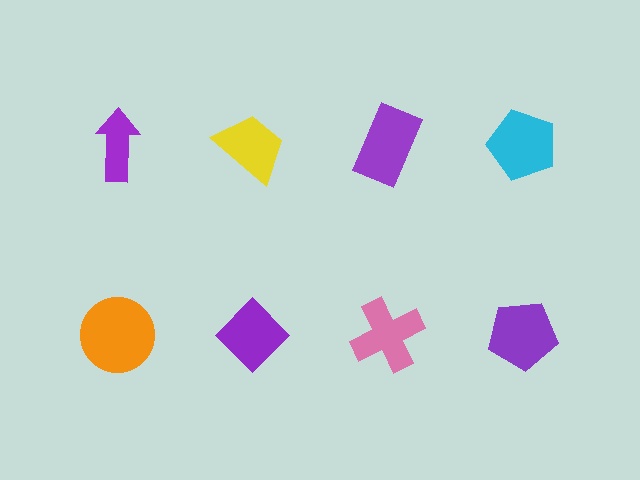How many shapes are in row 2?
4 shapes.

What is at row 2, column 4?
A purple pentagon.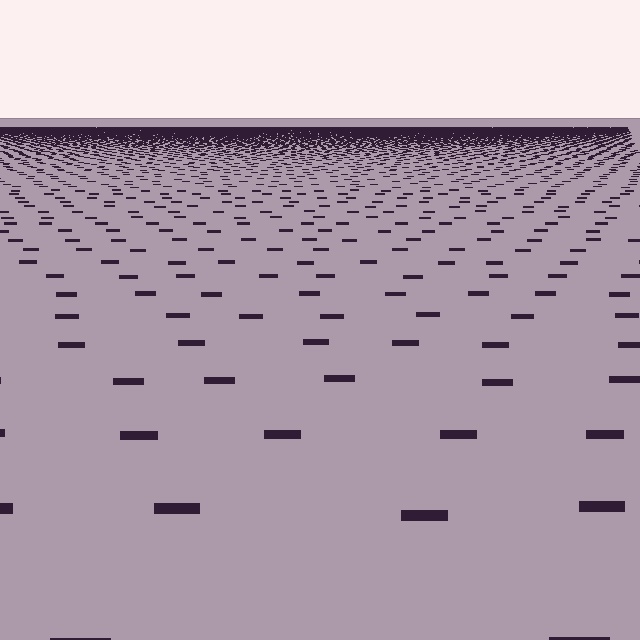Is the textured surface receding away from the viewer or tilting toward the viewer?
The surface is receding away from the viewer. Texture elements get smaller and denser toward the top.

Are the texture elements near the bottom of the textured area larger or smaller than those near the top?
Larger. Near the bottom, elements are closer to the viewer and appear at a bigger on-screen size.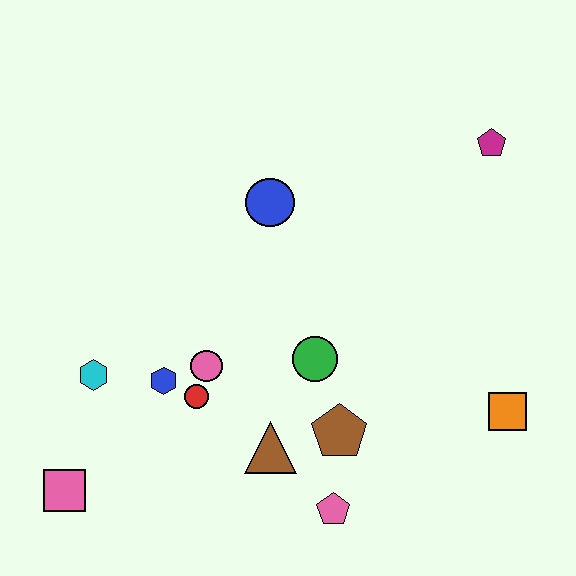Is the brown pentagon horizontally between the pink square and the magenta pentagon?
Yes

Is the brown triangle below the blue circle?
Yes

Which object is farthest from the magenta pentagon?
The pink square is farthest from the magenta pentagon.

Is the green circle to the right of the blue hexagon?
Yes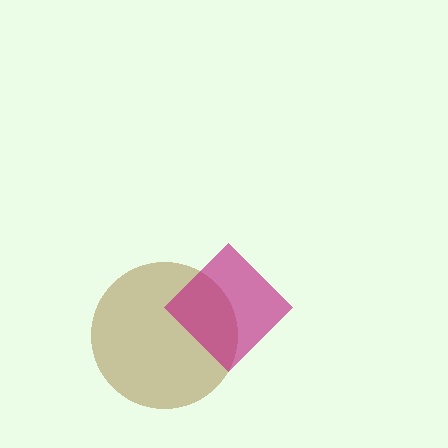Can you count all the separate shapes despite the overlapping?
Yes, there are 2 separate shapes.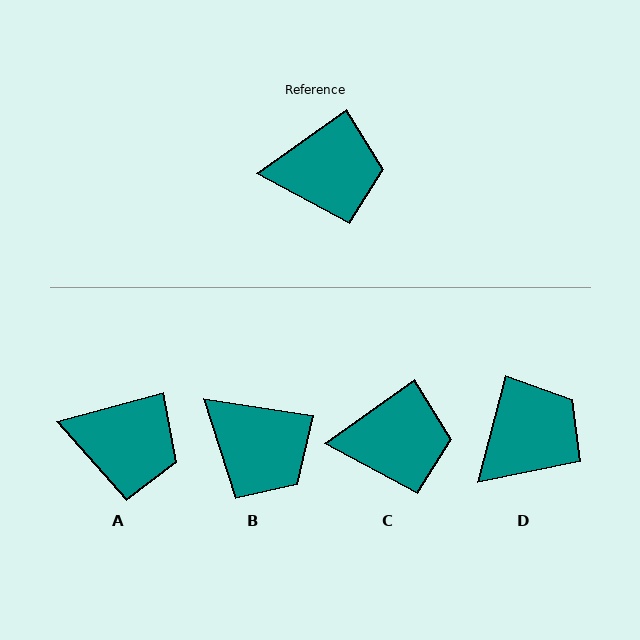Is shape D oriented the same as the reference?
No, it is off by about 40 degrees.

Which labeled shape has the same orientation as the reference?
C.